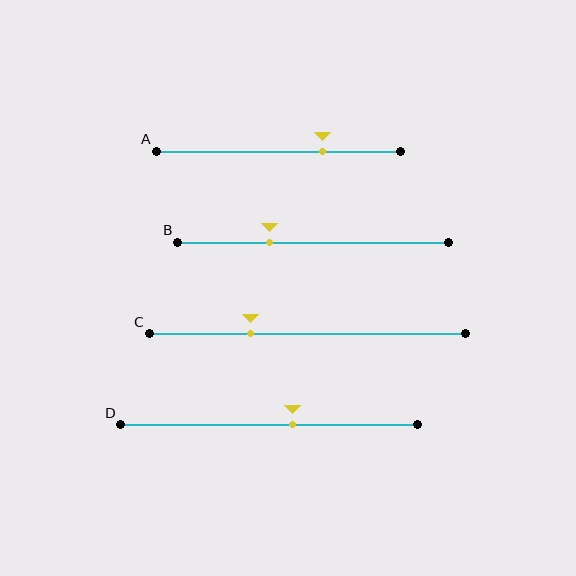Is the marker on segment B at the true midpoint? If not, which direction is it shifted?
No, the marker on segment B is shifted to the left by about 16% of the segment length.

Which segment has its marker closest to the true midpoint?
Segment D has its marker closest to the true midpoint.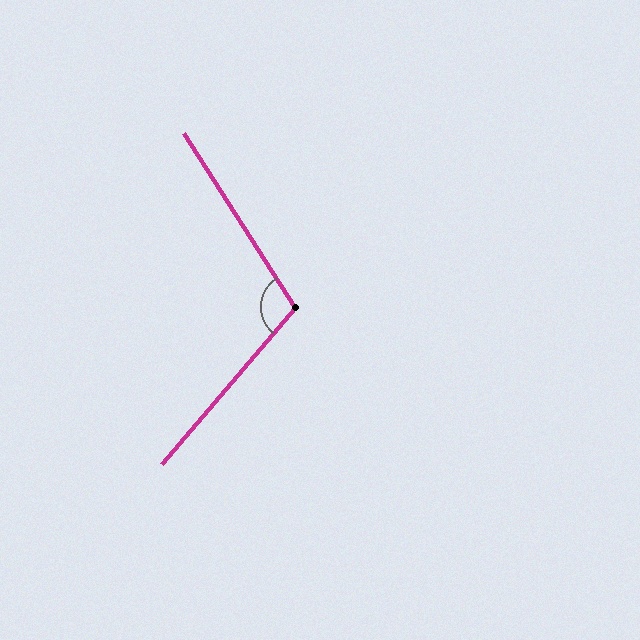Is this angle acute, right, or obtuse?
It is obtuse.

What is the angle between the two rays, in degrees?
Approximately 107 degrees.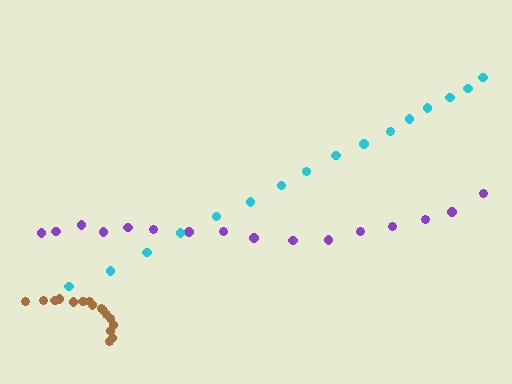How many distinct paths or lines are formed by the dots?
There are 3 distinct paths.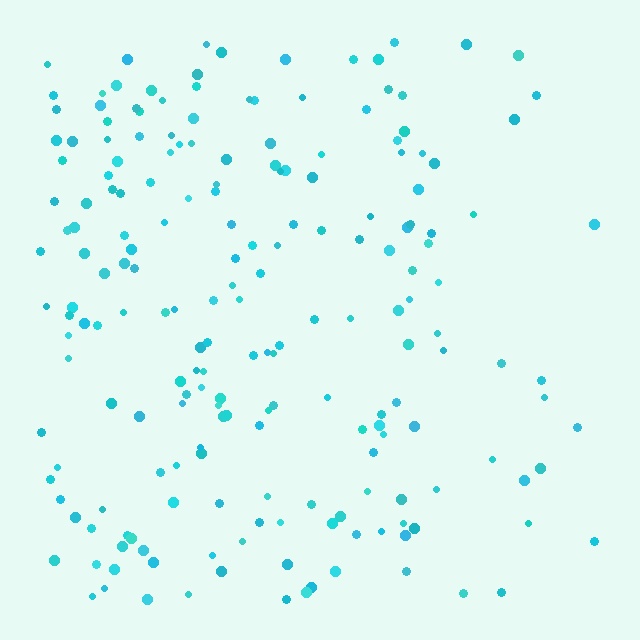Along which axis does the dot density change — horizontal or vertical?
Horizontal.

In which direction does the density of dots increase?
From right to left, with the left side densest.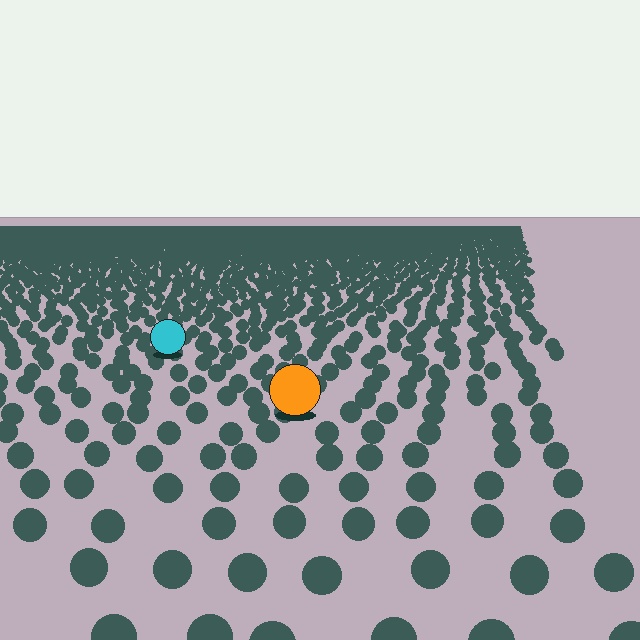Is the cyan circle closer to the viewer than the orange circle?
No. The orange circle is closer — you can tell from the texture gradient: the ground texture is coarser near it.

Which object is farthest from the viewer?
The cyan circle is farthest from the viewer. It appears smaller and the ground texture around it is denser.